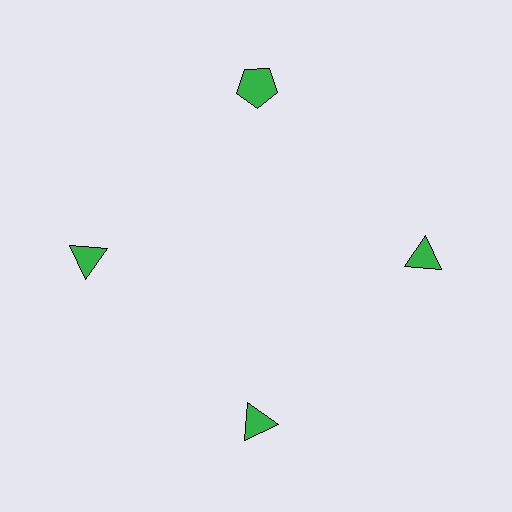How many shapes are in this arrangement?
There are 4 shapes arranged in a ring pattern.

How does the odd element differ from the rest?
It has a different shape: pentagon instead of triangle.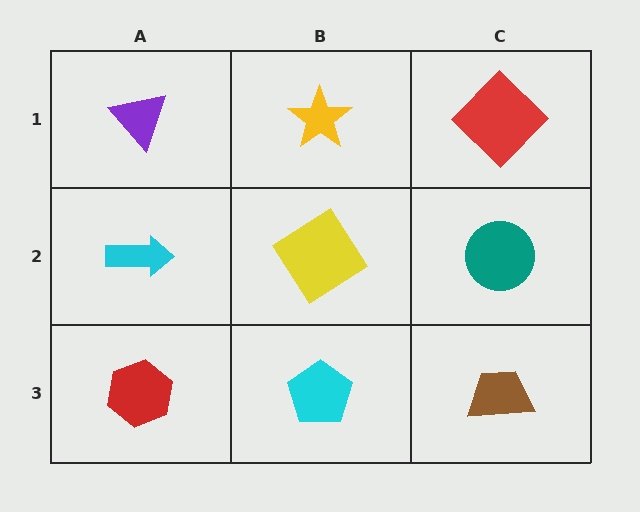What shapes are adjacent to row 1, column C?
A teal circle (row 2, column C), a yellow star (row 1, column B).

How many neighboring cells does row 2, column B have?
4.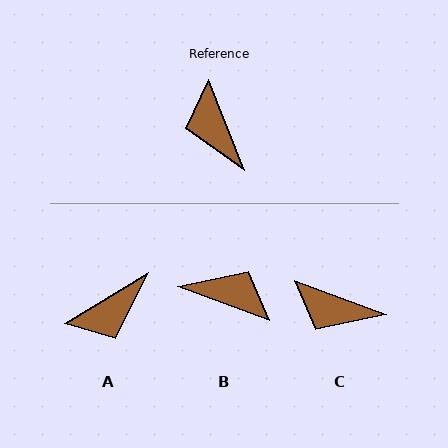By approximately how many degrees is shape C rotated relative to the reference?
Approximately 48 degrees counter-clockwise.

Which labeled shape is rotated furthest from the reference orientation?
B, about 132 degrees away.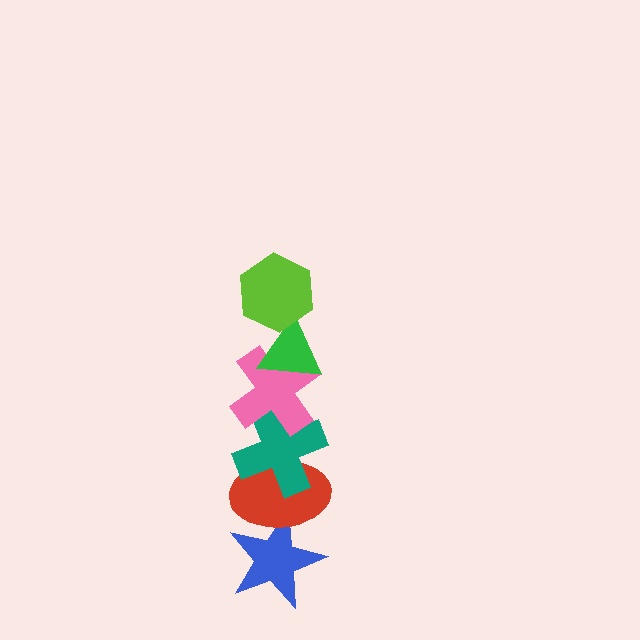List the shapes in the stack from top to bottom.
From top to bottom: the lime hexagon, the green triangle, the pink cross, the teal cross, the red ellipse, the blue star.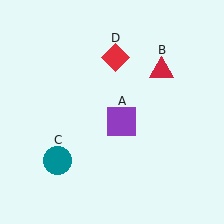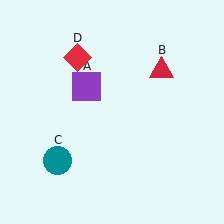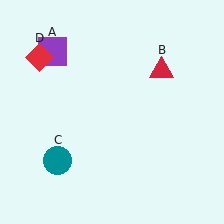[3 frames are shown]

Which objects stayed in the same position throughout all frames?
Red triangle (object B) and teal circle (object C) remained stationary.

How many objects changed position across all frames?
2 objects changed position: purple square (object A), red diamond (object D).